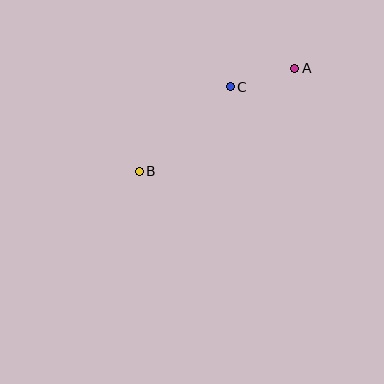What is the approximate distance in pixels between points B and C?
The distance between B and C is approximately 124 pixels.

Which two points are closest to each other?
Points A and C are closest to each other.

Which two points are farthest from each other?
Points A and B are farthest from each other.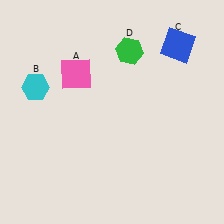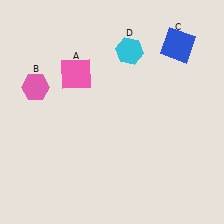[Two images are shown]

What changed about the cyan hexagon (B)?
In Image 1, B is cyan. In Image 2, it changed to pink.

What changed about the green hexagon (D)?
In Image 1, D is green. In Image 2, it changed to cyan.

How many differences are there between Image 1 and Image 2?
There are 2 differences between the two images.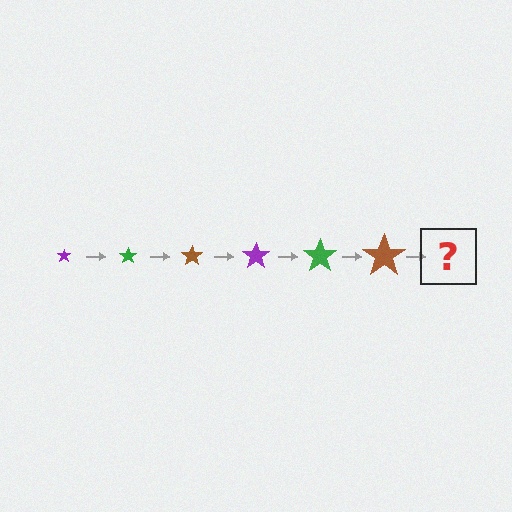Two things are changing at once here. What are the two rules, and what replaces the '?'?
The two rules are that the star grows larger each step and the color cycles through purple, green, and brown. The '?' should be a purple star, larger than the previous one.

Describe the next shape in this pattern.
It should be a purple star, larger than the previous one.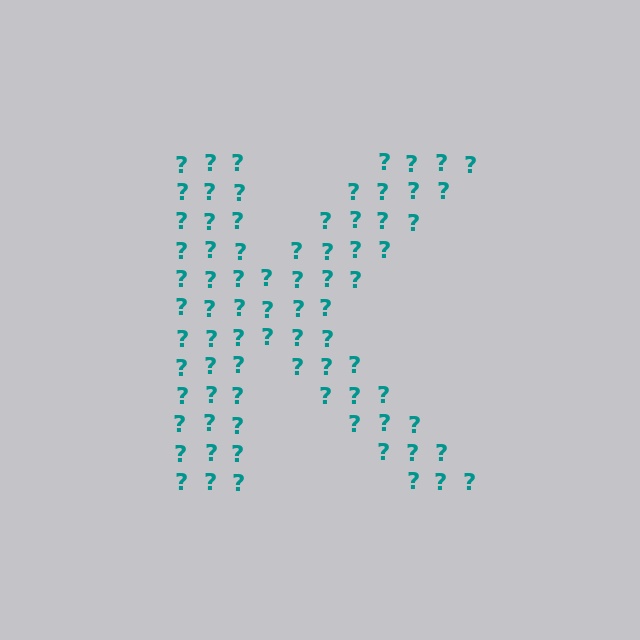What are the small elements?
The small elements are question marks.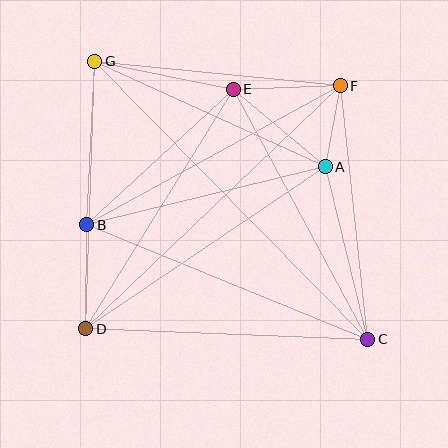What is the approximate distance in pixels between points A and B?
The distance between A and B is approximately 245 pixels.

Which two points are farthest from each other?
Points C and G are farthest from each other.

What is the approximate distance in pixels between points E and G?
The distance between E and G is approximately 141 pixels.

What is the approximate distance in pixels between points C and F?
The distance between C and F is approximately 255 pixels.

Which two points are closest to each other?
Points A and F are closest to each other.